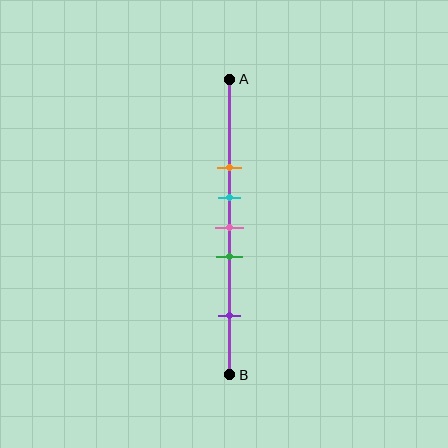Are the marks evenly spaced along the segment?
No, the marks are not evenly spaced.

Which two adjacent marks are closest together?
The cyan and pink marks are the closest adjacent pair.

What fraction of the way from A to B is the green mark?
The green mark is approximately 60% (0.6) of the way from A to B.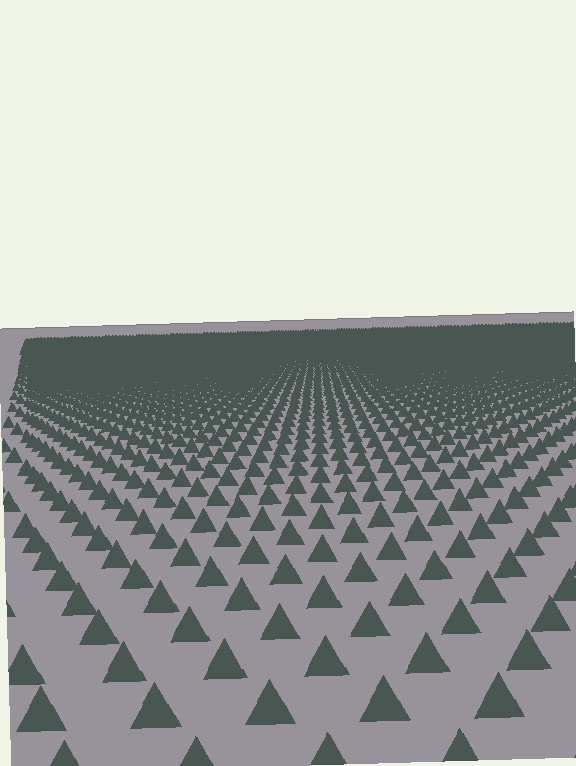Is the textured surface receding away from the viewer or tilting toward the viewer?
The surface is receding away from the viewer. Texture elements get smaller and denser toward the top.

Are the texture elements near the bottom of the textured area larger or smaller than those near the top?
Larger. Near the bottom, elements are closer to the viewer and appear at a bigger on-screen size.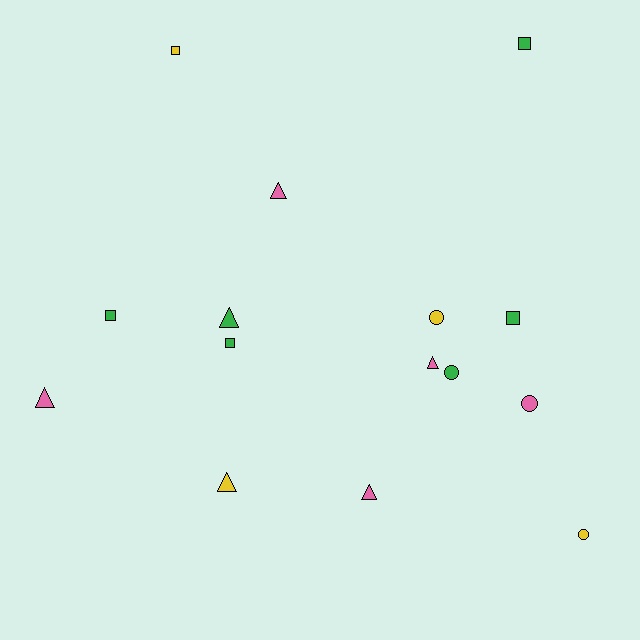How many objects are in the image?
There are 15 objects.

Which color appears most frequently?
Green, with 6 objects.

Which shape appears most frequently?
Triangle, with 6 objects.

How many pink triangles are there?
There are 4 pink triangles.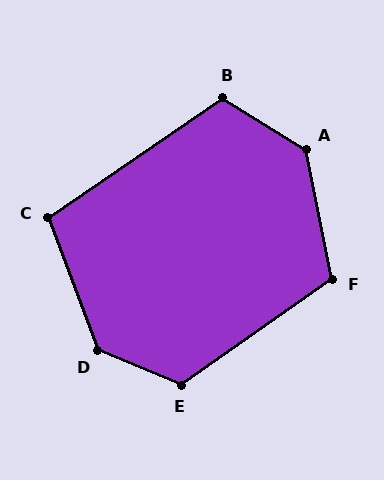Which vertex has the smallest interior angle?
C, at approximately 104 degrees.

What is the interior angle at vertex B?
Approximately 114 degrees (obtuse).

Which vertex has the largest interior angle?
A, at approximately 133 degrees.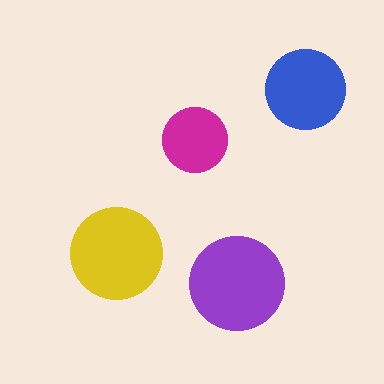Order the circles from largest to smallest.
the purple one, the yellow one, the blue one, the magenta one.